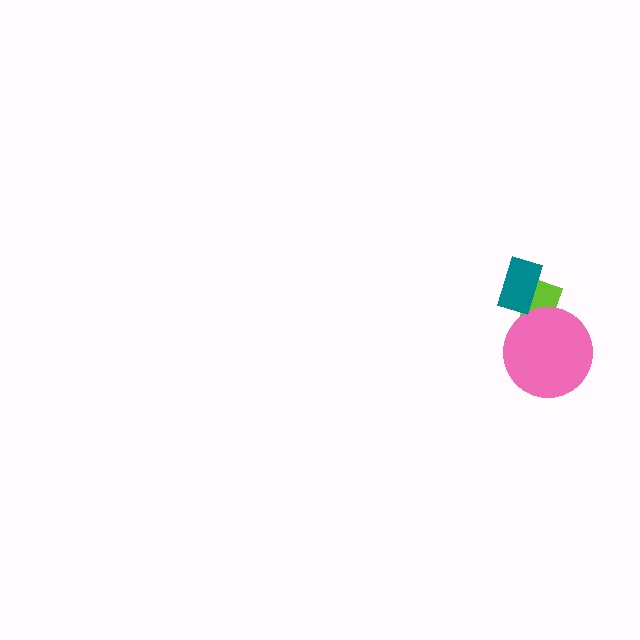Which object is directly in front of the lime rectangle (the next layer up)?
The pink circle is directly in front of the lime rectangle.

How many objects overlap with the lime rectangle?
2 objects overlap with the lime rectangle.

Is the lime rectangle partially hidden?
Yes, it is partially covered by another shape.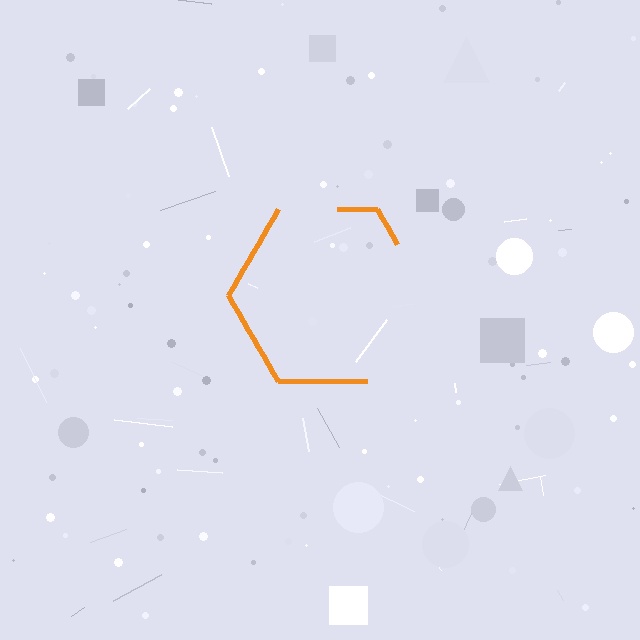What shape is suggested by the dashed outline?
The dashed outline suggests a hexagon.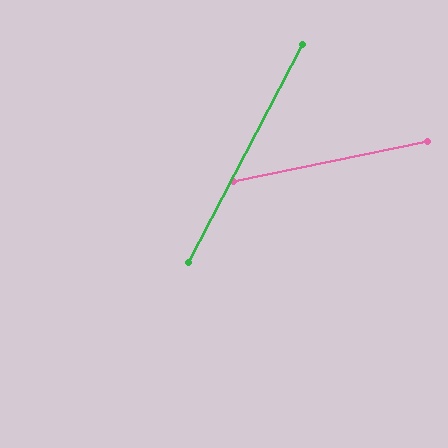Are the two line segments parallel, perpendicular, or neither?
Neither parallel nor perpendicular — they differ by about 51°.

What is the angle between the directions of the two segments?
Approximately 51 degrees.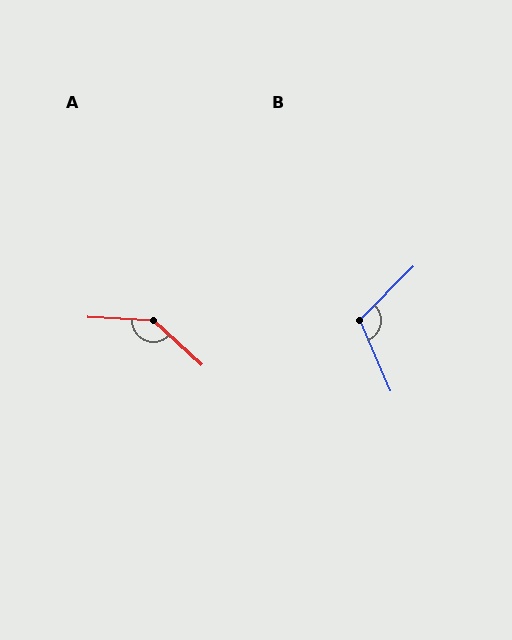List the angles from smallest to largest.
B (112°), A (140°).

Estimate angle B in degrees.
Approximately 112 degrees.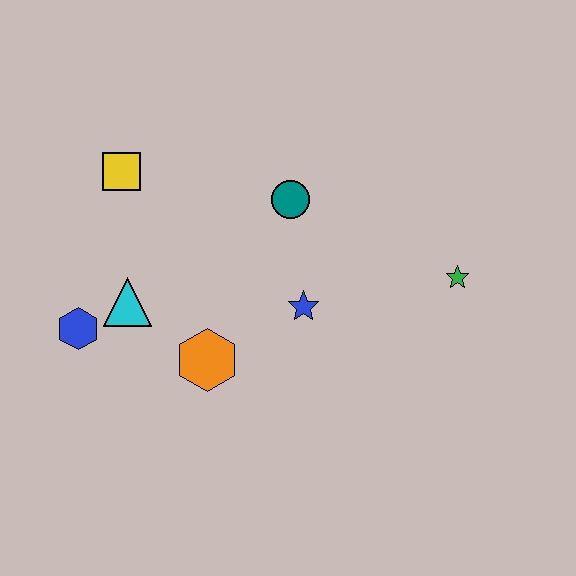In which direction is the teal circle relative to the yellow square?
The teal circle is to the right of the yellow square.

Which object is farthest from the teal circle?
The blue hexagon is farthest from the teal circle.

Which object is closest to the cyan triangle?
The blue hexagon is closest to the cyan triangle.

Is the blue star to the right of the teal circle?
Yes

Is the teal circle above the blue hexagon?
Yes